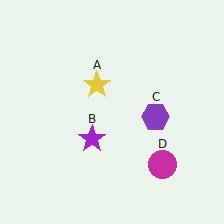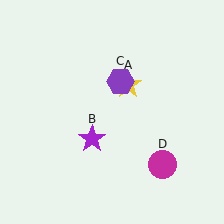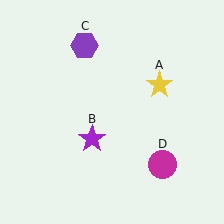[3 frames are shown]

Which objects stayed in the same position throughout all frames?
Purple star (object B) and magenta circle (object D) remained stationary.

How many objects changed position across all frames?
2 objects changed position: yellow star (object A), purple hexagon (object C).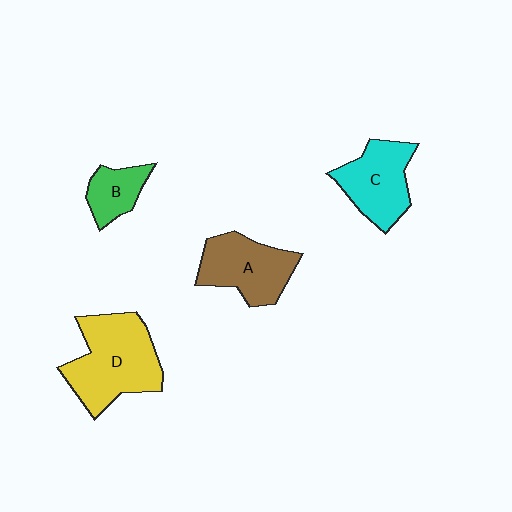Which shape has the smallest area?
Shape B (green).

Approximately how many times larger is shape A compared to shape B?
Approximately 1.8 times.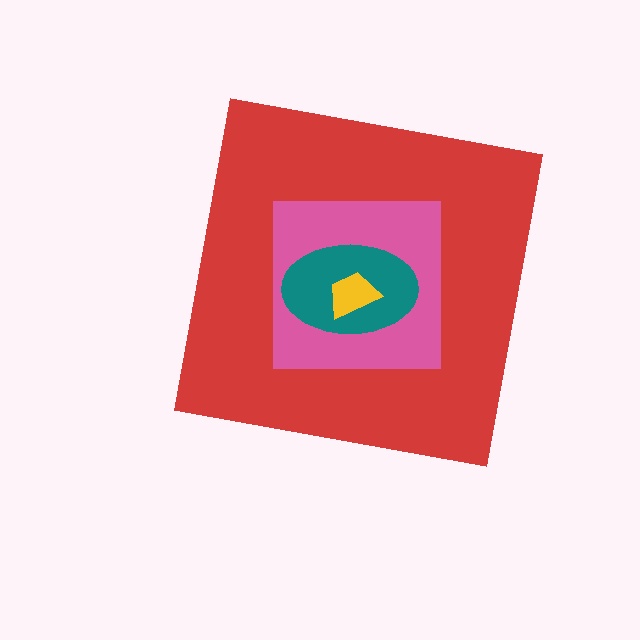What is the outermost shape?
The red square.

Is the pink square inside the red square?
Yes.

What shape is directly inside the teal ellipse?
The yellow trapezoid.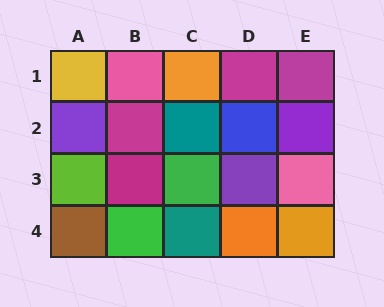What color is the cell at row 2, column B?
Magenta.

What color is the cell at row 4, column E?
Orange.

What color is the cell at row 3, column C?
Green.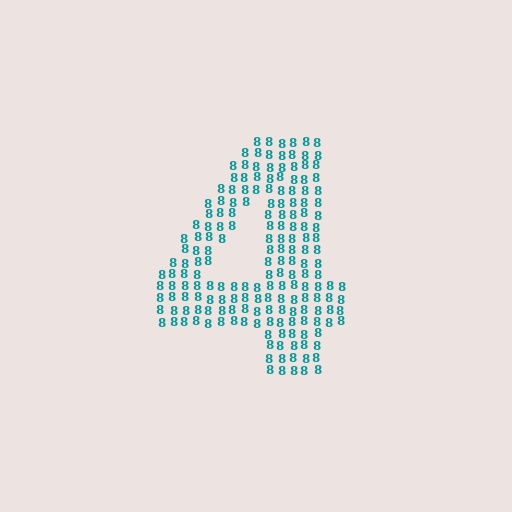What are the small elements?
The small elements are digit 8's.